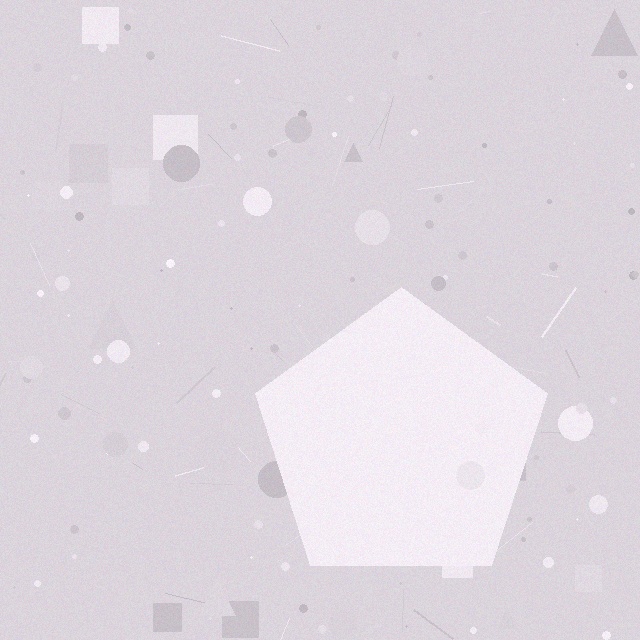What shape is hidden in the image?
A pentagon is hidden in the image.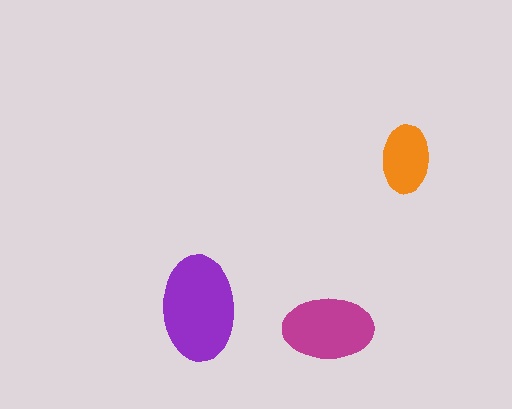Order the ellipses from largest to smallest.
the purple one, the magenta one, the orange one.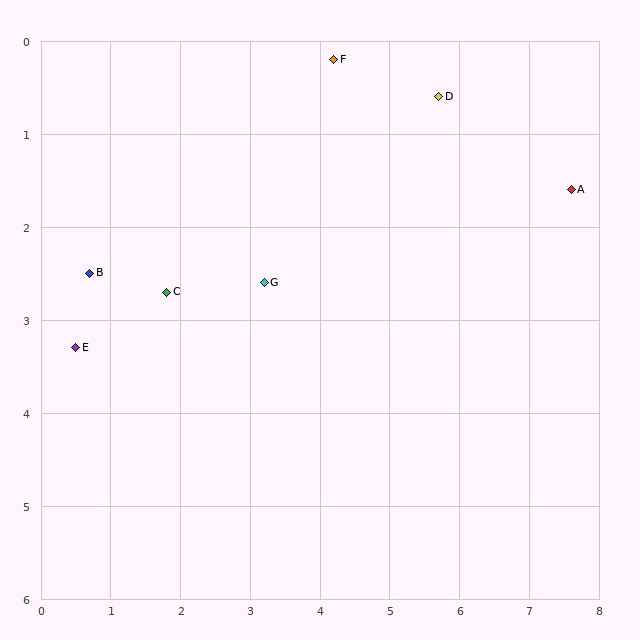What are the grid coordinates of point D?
Point D is at approximately (5.7, 0.6).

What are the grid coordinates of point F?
Point F is at approximately (4.2, 0.2).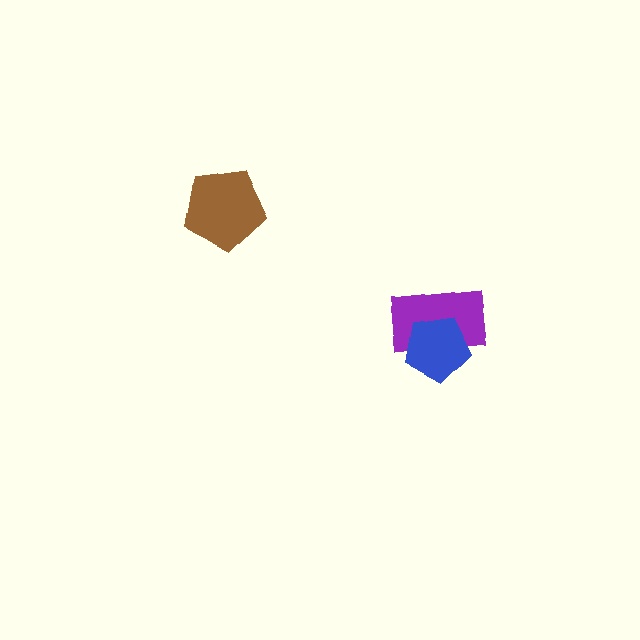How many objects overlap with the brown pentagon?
0 objects overlap with the brown pentagon.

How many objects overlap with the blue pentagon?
1 object overlaps with the blue pentagon.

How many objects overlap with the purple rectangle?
1 object overlaps with the purple rectangle.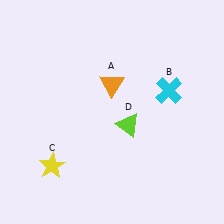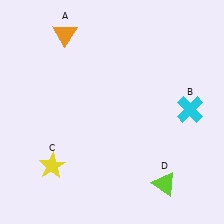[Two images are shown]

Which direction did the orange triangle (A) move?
The orange triangle (A) moved up.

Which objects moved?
The objects that moved are: the orange triangle (A), the cyan cross (B), the lime triangle (D).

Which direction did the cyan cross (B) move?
The cyan cross (B) moved right.